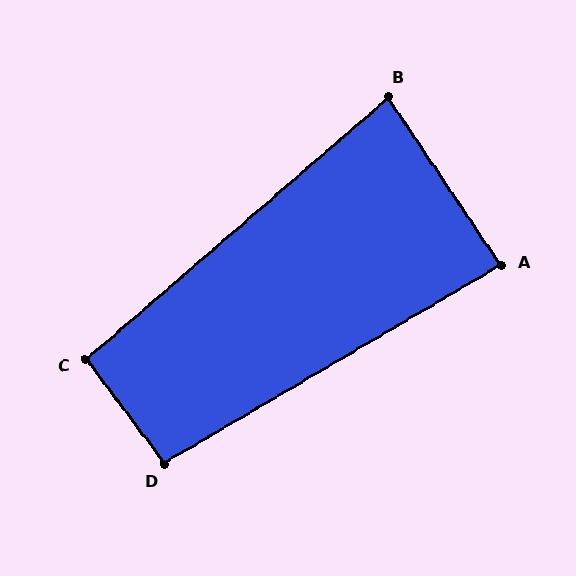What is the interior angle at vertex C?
Approximately 94 degrees (approximately right).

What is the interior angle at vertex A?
Approximately 86 degrees (approximately right).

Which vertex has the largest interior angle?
D, at approximately 97 degrees.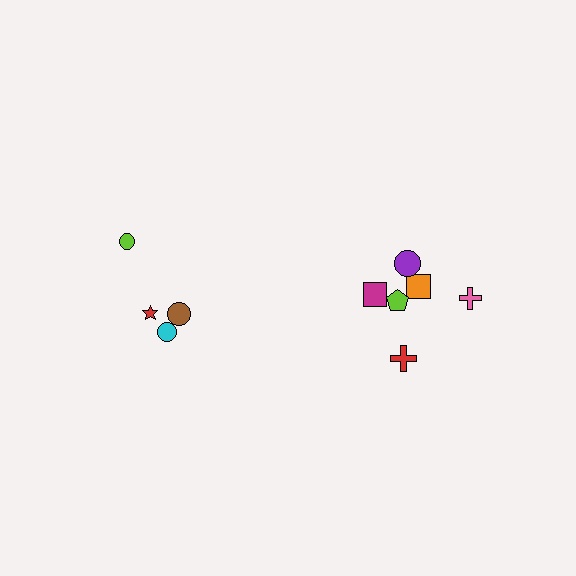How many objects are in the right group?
There are 6 objects.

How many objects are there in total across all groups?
There are 10 objects.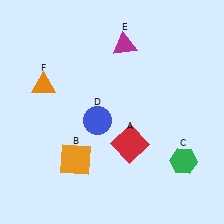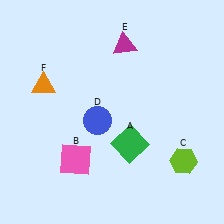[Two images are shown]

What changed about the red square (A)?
In Image 1, A is red. In Image 2, it changed to green.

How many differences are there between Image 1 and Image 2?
There are 3 differences between the two images.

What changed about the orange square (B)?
In Image 1, B is orange. In Image 2, it changed to pink.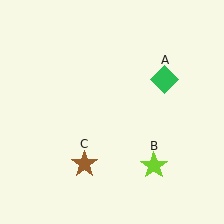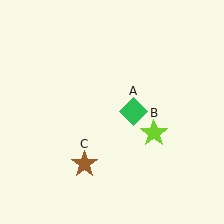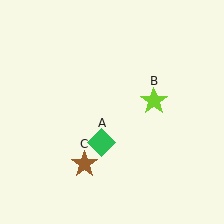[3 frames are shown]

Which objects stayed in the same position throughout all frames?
Brown star (object C) remained stationary.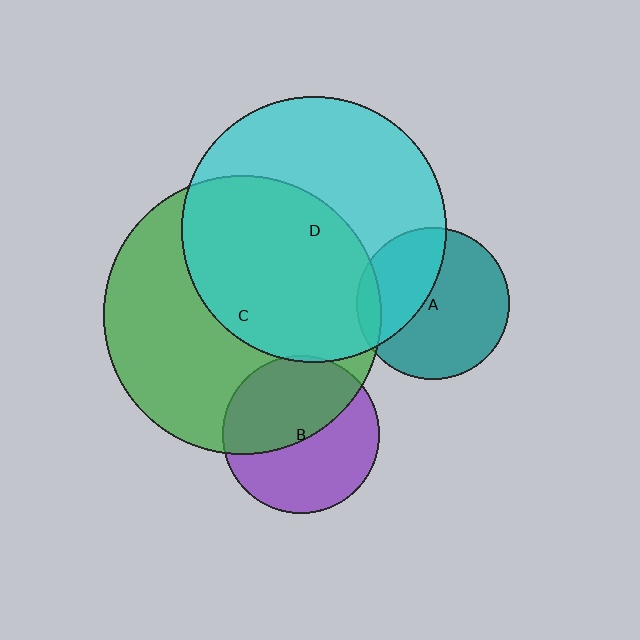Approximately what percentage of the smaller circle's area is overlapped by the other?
Approximately 40%.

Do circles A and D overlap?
Yes.